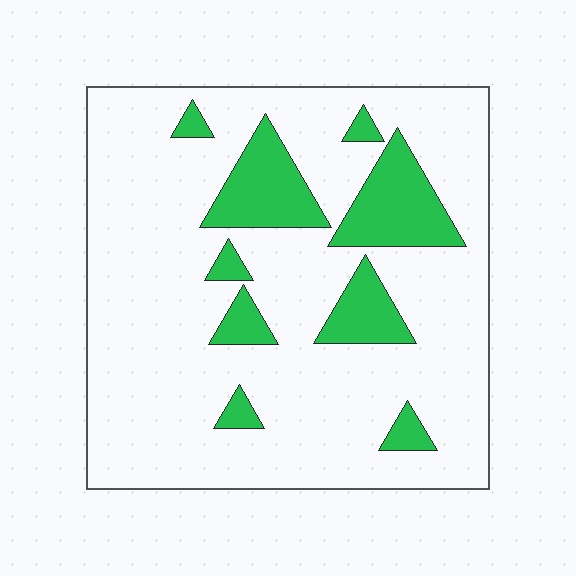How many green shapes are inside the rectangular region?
9.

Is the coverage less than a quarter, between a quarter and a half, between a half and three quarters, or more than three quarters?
Less than a quarter.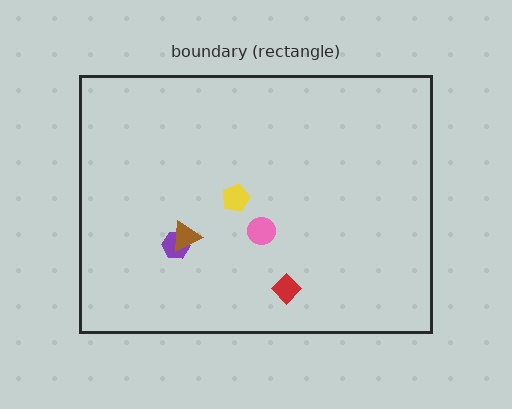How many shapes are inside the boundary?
5 inside, 0 outside.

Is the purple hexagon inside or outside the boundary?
Inside.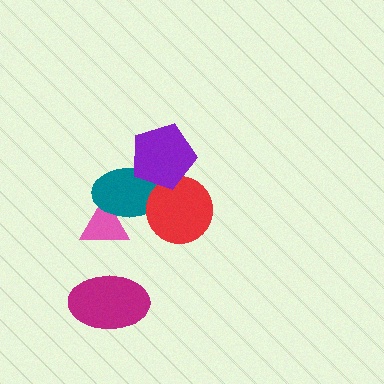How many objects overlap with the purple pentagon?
2 objects overlap with the purple pentagon.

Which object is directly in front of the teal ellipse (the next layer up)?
The red circle is directly in front of the teal ellipse.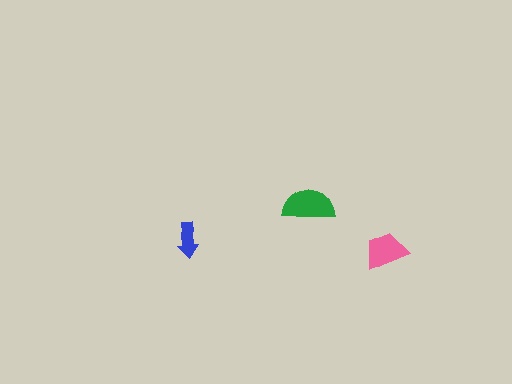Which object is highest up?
The green semicircle is topmost.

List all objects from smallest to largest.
The blue arrow, the pink trapezoid, the green semicircle.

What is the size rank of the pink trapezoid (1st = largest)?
2nd.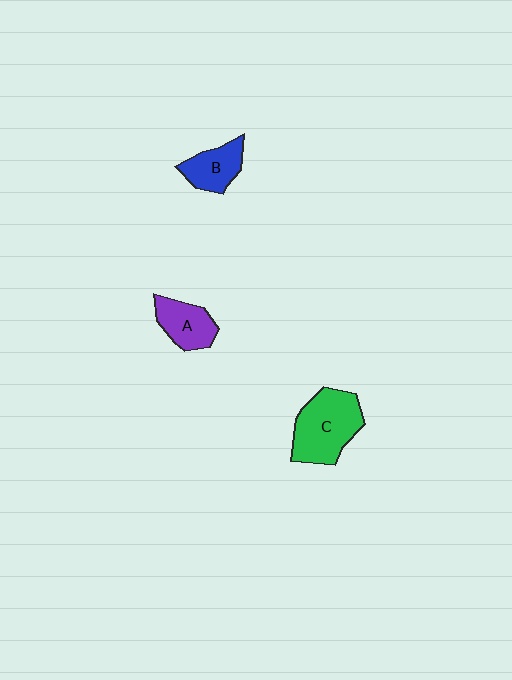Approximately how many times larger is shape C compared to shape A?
Approximately 1.7 times.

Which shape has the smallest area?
Shape B (blue).